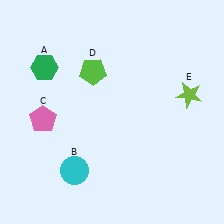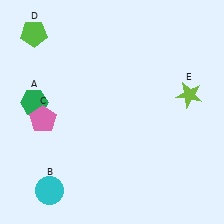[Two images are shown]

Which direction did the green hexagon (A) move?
The green hexagon (A) moved down.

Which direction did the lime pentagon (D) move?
The lime pentagon (D) moved left.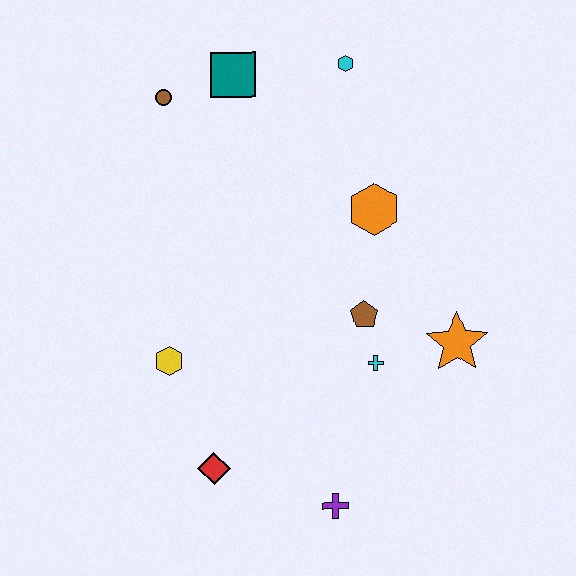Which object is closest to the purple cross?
The red diamond is closest to the purple cross.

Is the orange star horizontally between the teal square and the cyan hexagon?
No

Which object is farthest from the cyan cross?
The brown circle is farthest from the cyan cross.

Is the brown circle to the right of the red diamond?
No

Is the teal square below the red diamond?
No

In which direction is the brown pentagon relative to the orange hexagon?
The brown pentagon is below the orange hexagon.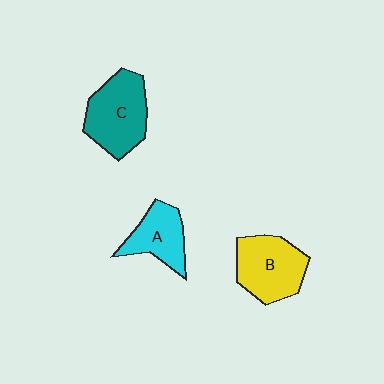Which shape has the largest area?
Shape C (teal).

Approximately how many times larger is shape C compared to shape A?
Approximately 1.4 times.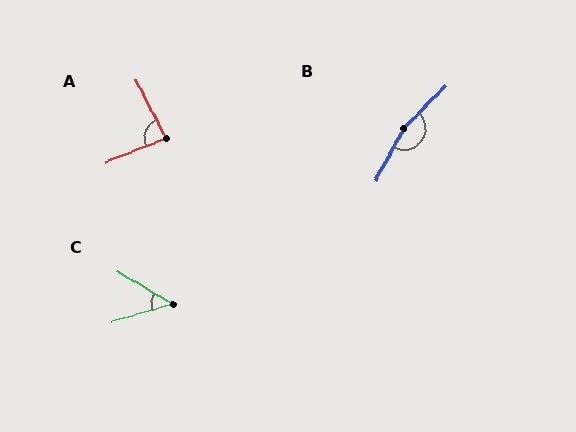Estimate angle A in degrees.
Approximately 84 degrees.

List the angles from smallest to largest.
C (47°), A (84°), B (163°).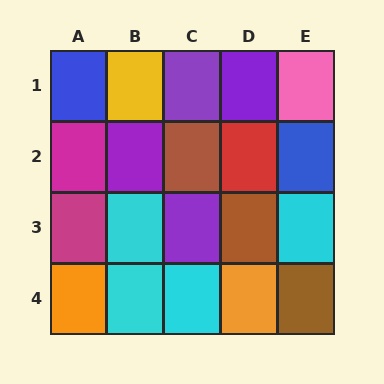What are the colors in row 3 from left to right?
Magenta, cyan, purple, brown, cyan.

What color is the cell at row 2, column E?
Blue.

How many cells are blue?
2 cells are blue.